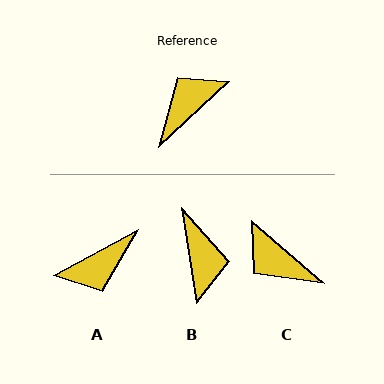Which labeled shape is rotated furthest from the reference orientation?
A, about 165 degrees away.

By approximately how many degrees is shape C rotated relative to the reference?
Approximately 96 degrees counter-clockwise.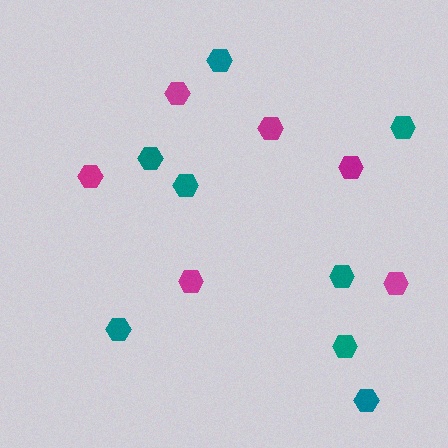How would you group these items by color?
There are 2 groups: one group of teal hexagons (8) and one group of magenta hexagons (6).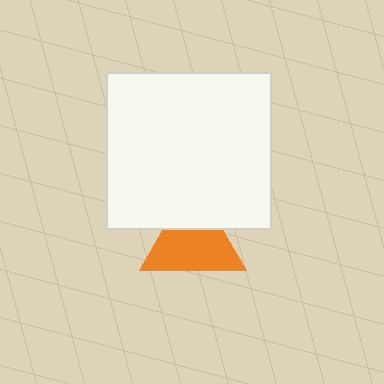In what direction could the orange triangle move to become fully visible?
The orange triangle could move down. That would shift it out from behind the white rectangle entirely.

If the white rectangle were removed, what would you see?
You would see the complete orange triangle.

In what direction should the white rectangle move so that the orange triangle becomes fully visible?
The white rectangle should move up. That is the shortest direction to clear the overlap and leave the orange triangle fully visible.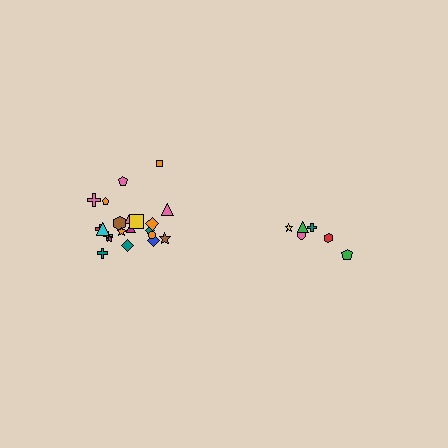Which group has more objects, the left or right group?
The left group.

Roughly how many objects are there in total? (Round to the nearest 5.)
Roughly 30 objects in total.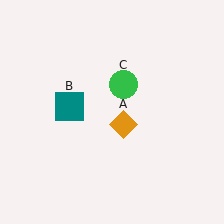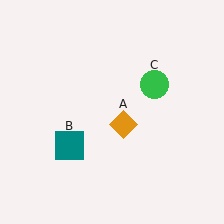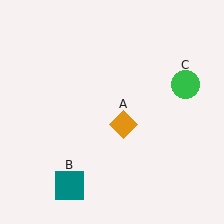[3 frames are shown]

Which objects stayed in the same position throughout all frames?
Orange diamond (object A) remained stationary.